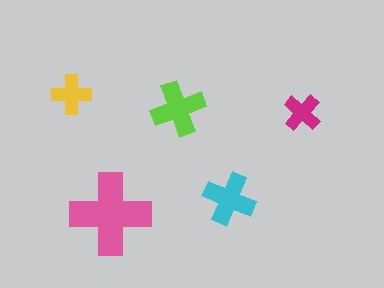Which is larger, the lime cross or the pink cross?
The pink one.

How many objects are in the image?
There are 5 objects in the image.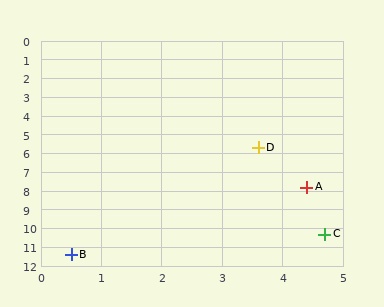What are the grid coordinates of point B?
Point B is at approximately (0.5, 11.4).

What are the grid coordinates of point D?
Point D is at approximately (3.6, 5.7).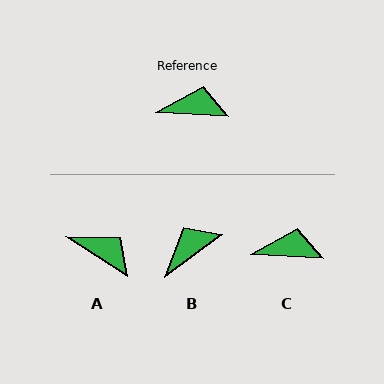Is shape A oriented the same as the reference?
No, it is off by about 30 degrees.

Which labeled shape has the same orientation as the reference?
C.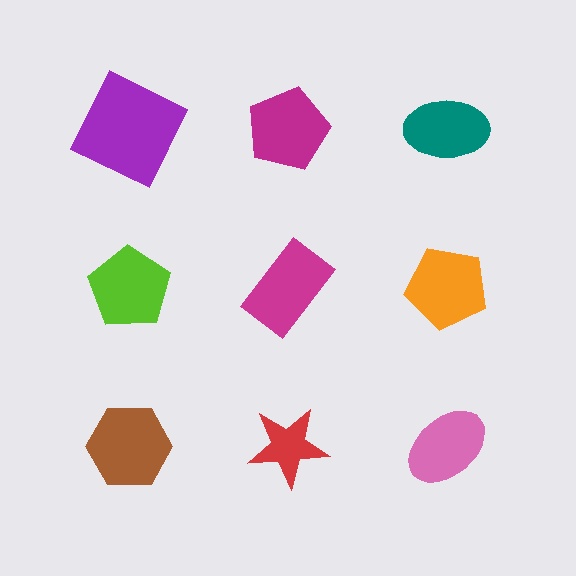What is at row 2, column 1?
A lime pentagon.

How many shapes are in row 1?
3 shapes.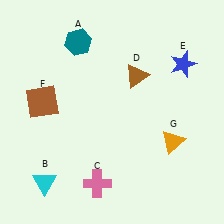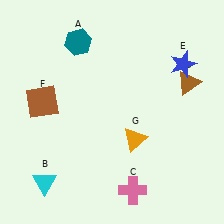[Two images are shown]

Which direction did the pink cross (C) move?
The pink cross (C) moved right.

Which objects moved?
The objects that moved are: the pink cross (C), the brown triangle (D), the orange triangle (G).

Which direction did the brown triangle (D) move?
The brown triangle (D) moved right.